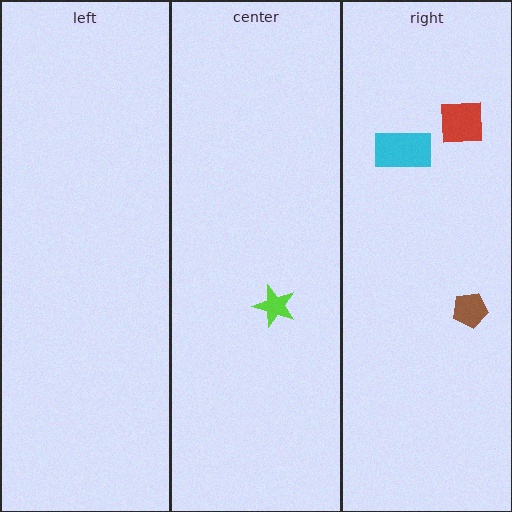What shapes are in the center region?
The lime star.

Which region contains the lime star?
The center region.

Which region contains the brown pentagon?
The right region.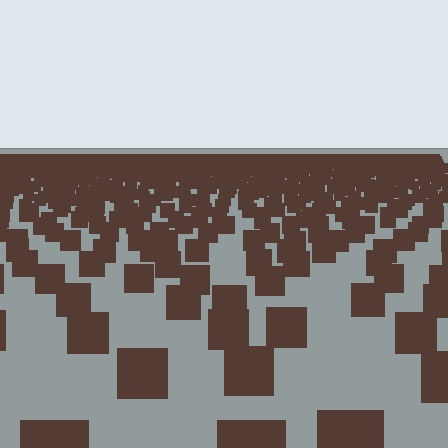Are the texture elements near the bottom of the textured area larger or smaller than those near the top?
Larger. Near the bottom, elements are closer to the viewer and appear at a bigger on-screen size.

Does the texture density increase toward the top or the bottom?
Density increases toward the top.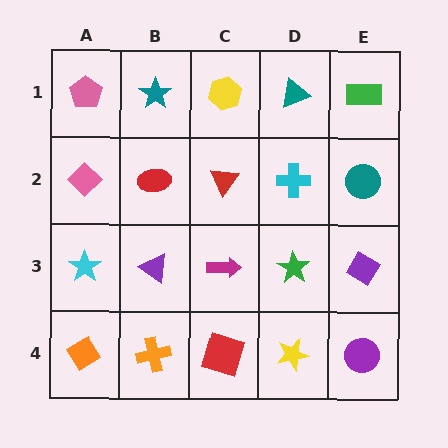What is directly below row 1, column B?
A red ellipse.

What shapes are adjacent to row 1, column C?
A red triangle (row 2, column C), a teal star (row 1, column B), a teal triangle (row 1, column D).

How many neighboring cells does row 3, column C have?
4.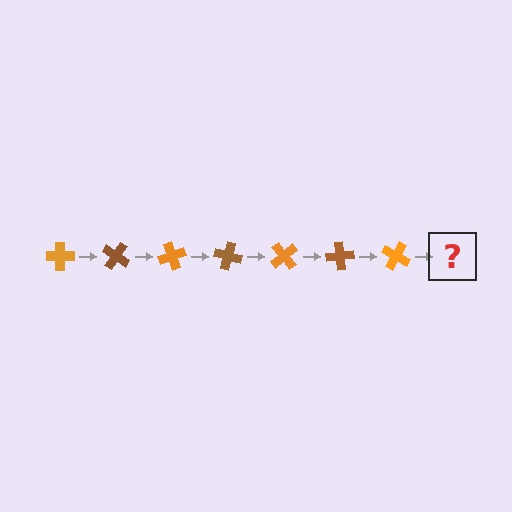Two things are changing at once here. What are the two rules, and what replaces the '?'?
The two rules are that it rotates 35 degrees each step and the color cycles through orange and brown. The '?' should be a brown cross, rotated 245 degrees from the start.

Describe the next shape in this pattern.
It should be a brown cross, rotated 245 degrees from the start.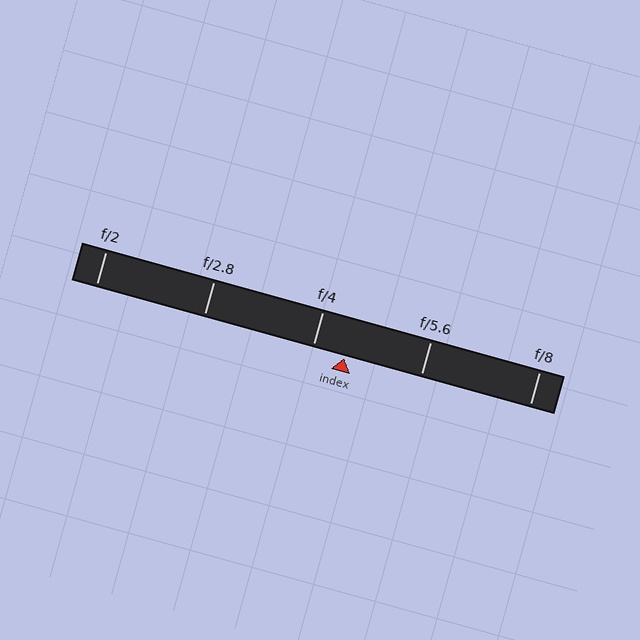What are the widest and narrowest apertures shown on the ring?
The widest aperture shown is f/2 and the narrowest is f/8.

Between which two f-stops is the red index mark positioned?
The index mark is between f/4 and f/5.6.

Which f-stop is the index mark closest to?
The index mark is closest to f/4.